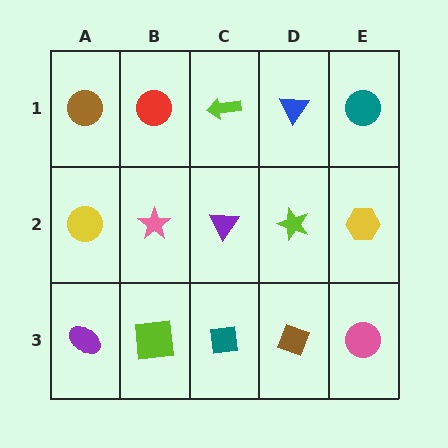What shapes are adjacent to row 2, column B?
A red circle (row 1, column B), a lime square (row 3, column B), a yellow circle (row 2, column A), a purple triangle (row 2, column C).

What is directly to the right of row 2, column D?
A yellow hexagon.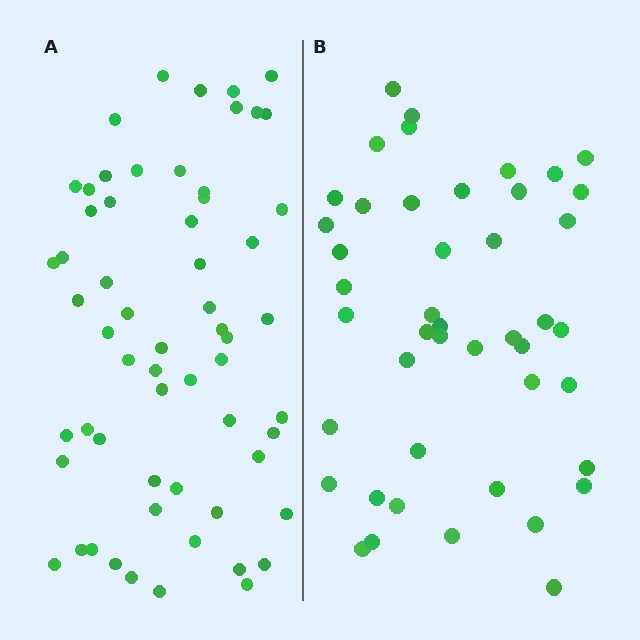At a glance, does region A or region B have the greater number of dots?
Region A (the left region) has more dots.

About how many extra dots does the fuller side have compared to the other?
Region A has approximately 15 more dots than region B.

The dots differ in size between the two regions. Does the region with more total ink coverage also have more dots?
No. Region B has more total ink coverage because its dots are larger, but region A actually contains more individual dots. Total area can be misleading — the number of items is what matters here.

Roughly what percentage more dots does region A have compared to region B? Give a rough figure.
About 35% more.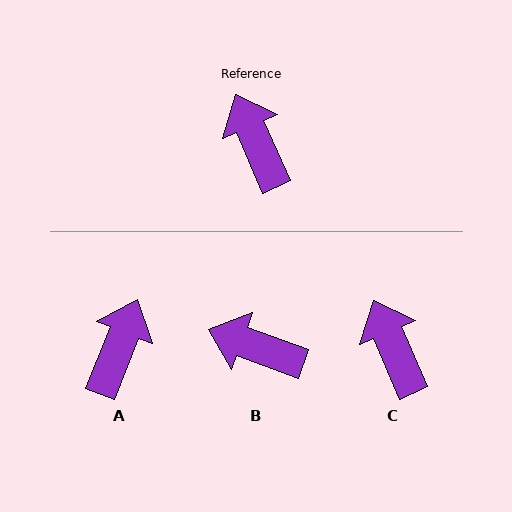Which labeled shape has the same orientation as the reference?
C.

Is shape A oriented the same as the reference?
No, it is off by about 45 degrees.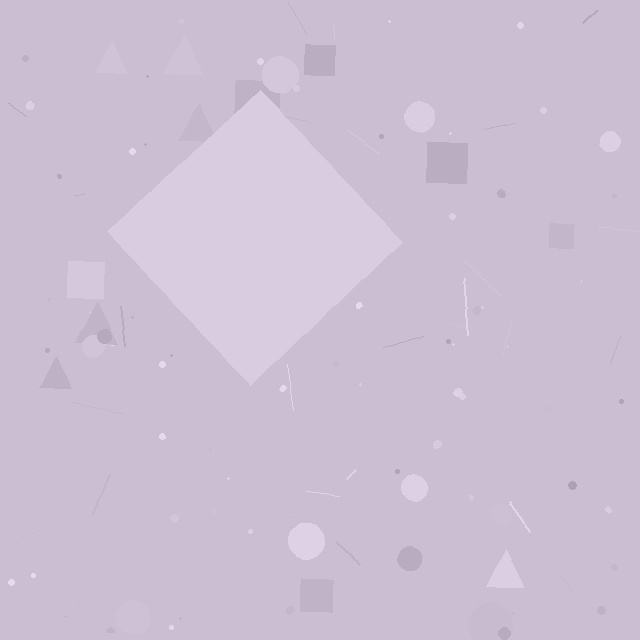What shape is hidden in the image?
A diamond is hidden in the image.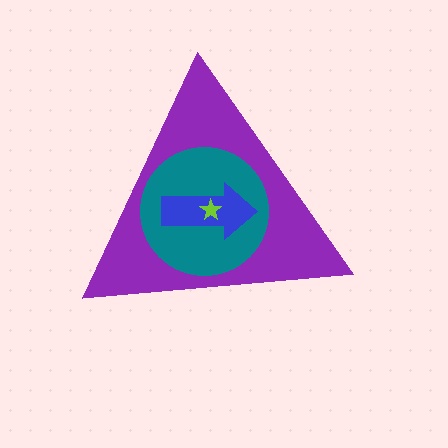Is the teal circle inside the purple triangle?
Yes.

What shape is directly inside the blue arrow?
The lime star.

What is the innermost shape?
The lime star.